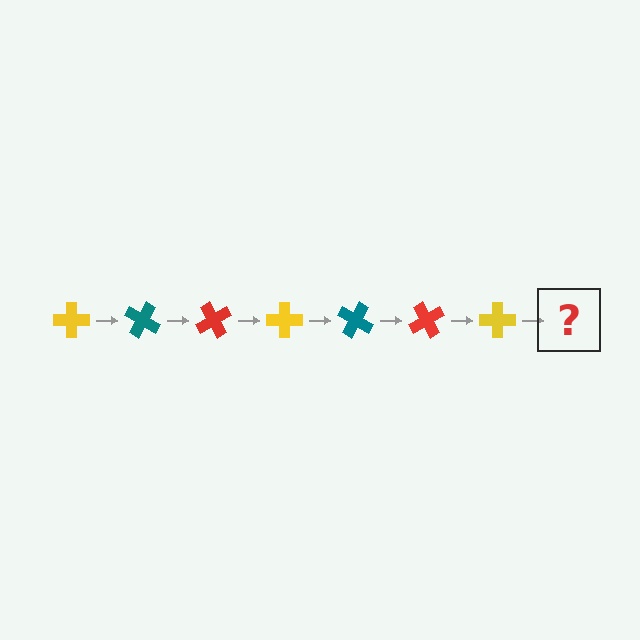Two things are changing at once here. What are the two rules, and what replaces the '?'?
The two rules are that it rotates 30 degrees each step and the color cycles through yellow, teal, and red. The '?' should be a teal cross, rotated 210 degrees from the start.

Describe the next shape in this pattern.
It should be a teal cross, rotated 210 degrees from the start.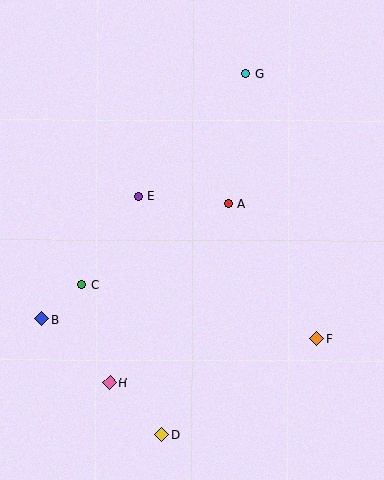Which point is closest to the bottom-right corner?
Point F is closest to the bottom-right corner.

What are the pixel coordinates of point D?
Point D is at (162, 435).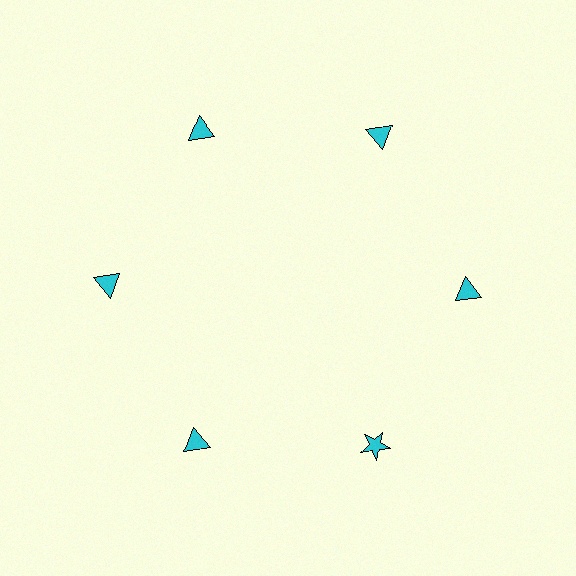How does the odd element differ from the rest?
It has a different shape: star instead of triangle.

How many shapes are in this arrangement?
There are 6 shapes arranged in a ring pattern.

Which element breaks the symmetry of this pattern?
The cyan star at roughly the 5 o'clock position breaks the symmetry. All other shapes are cyan triangles.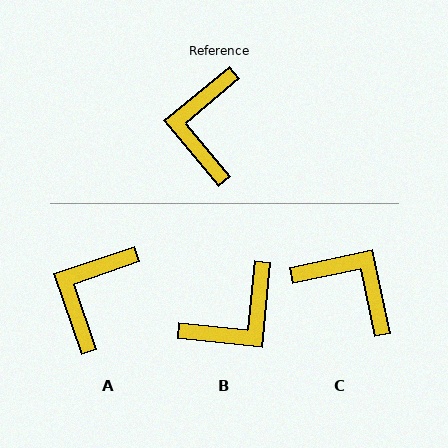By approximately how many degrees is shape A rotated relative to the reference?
Approximately 21 degrees clockwise.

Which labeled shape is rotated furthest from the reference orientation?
B, about 135 degrees away.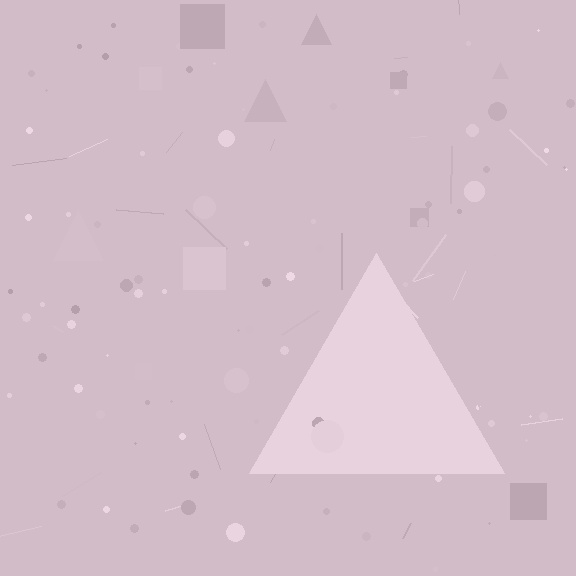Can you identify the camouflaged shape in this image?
The camouflaged shape is a triangle.